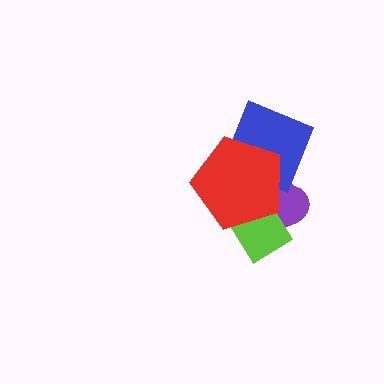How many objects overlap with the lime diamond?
2 objects overlap with the lime diamond.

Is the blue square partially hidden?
Yes, it is partially covered by another shape.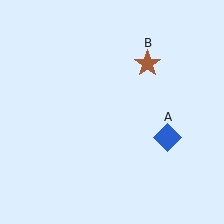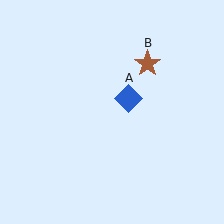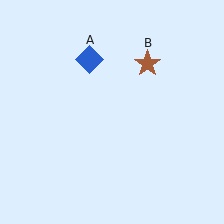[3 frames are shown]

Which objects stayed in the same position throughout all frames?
Brown star (object B) remained stationary.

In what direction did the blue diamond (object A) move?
The blue diamond (object A) moved up and to the left.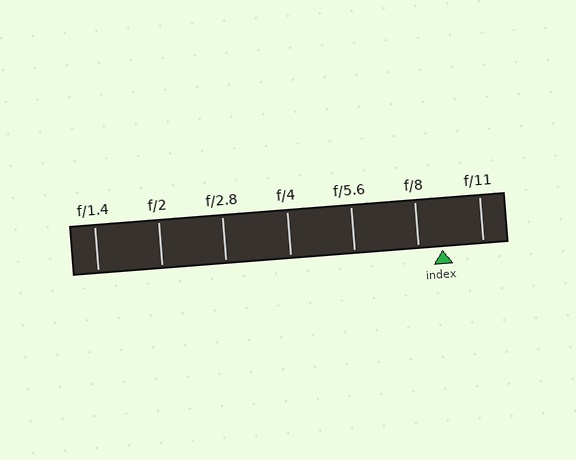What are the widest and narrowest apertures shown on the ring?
The widest aperture shown is f/1.4 and the narrowest is f/11.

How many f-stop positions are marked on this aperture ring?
There are 7 f-stop positions marked.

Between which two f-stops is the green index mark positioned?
The index mark is between f/8 and f/11.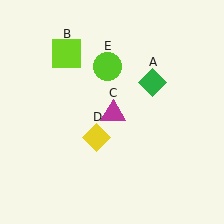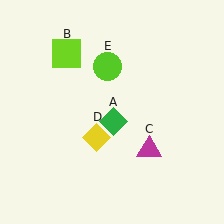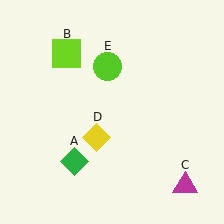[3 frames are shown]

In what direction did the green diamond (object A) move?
The green diamond (object A) moved down and to the left.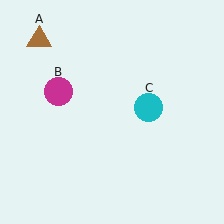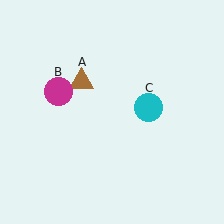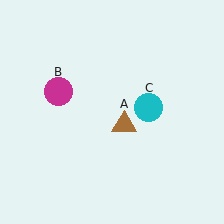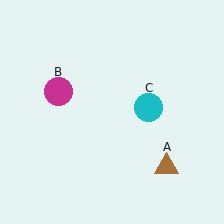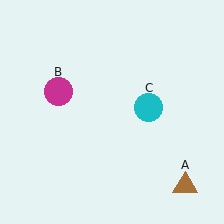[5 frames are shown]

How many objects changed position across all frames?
1 object changed position: brown triangle (object A).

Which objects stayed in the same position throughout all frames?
Magenta circle (object B) and cyan circle (object C) remained stationary.